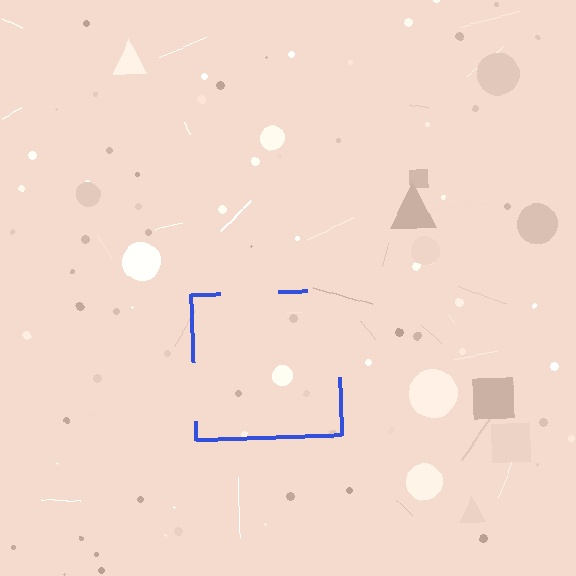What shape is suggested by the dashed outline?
The dashed outline suggests a square.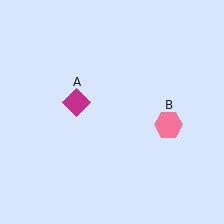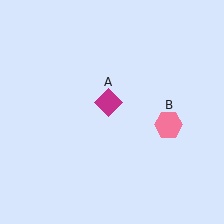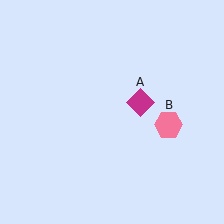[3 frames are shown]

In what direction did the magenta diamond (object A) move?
The magenta diamond (object A) moved right.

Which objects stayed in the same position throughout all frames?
Pink hexagon (object B) remained stationary.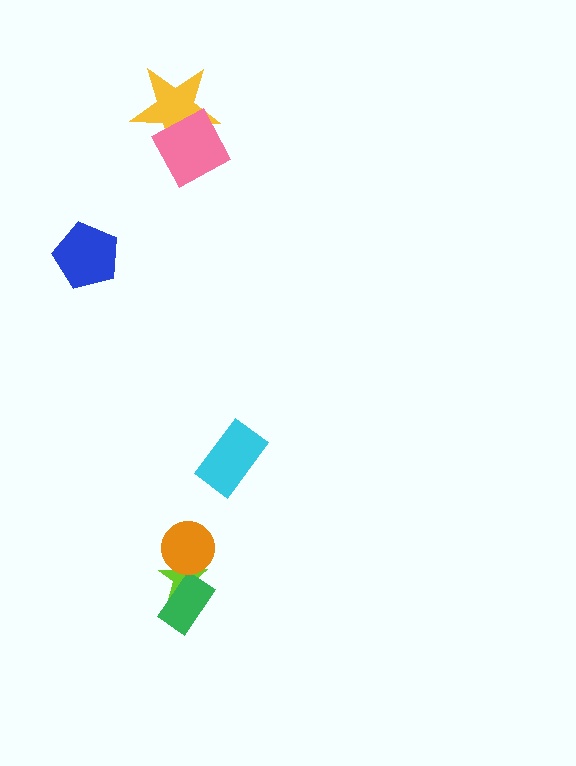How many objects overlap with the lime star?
2 objects overlap with the lime star.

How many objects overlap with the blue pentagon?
0 objects overlap with the blue pentagon.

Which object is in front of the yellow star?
The pink diamond is in front of the yellow star.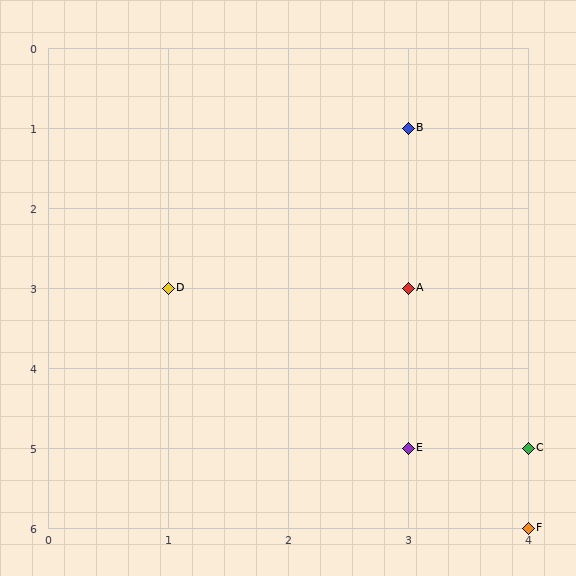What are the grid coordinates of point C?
Point C is at grid coordinates (4, 5).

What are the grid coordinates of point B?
Point B is at grid coordinates (3, 1).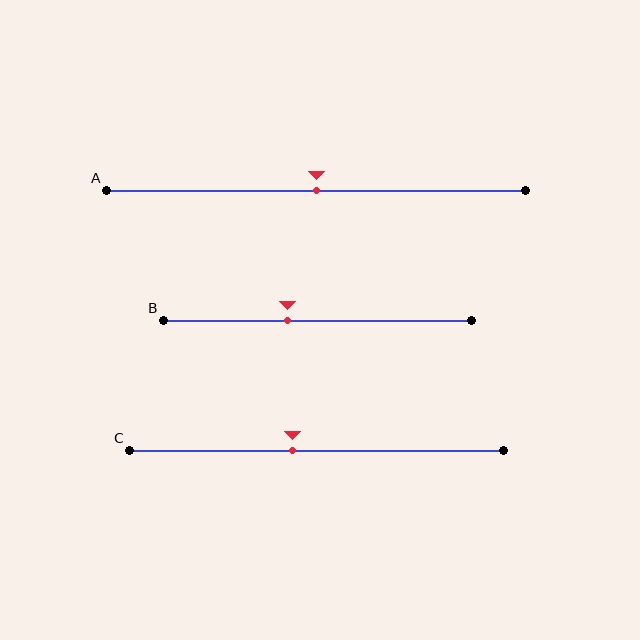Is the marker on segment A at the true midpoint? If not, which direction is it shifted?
Yes, the marker on segment A is at the true midpoint.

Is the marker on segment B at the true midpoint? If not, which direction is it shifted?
No, the marker on segment B is shifted to the left by about 10% of the segment length.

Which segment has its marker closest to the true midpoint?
Segment A has its marker closest to the true midpoint.